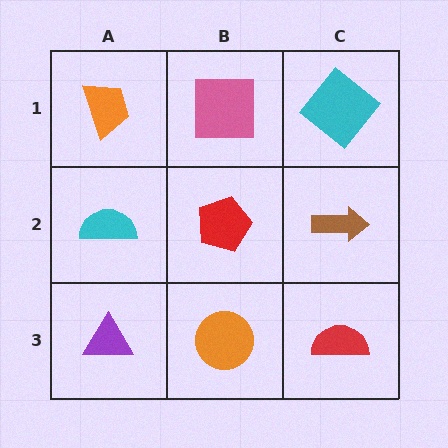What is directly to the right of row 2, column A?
A red pentagon.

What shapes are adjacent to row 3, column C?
A brown arrow (row 2, column C), an orange circle (row 3, column B).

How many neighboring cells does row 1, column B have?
3.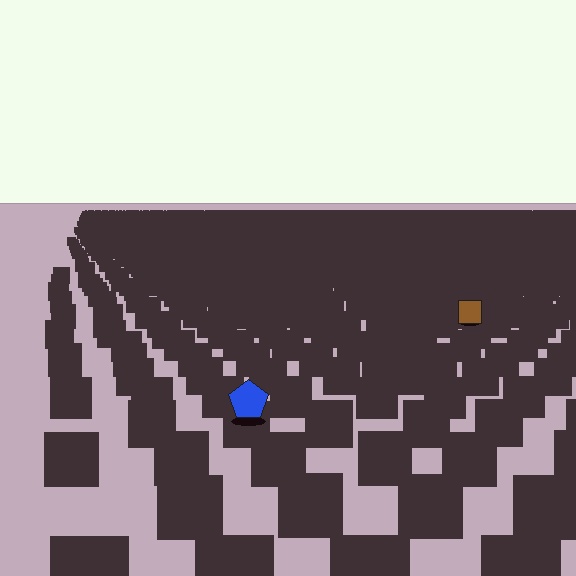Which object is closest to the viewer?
The blue pentagon is closest. The texture marks near it are larger and more spread out.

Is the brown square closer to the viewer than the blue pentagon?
No. The blue pentagon is closer — you can tell from the texture gradient: the ground texture is coarser near it.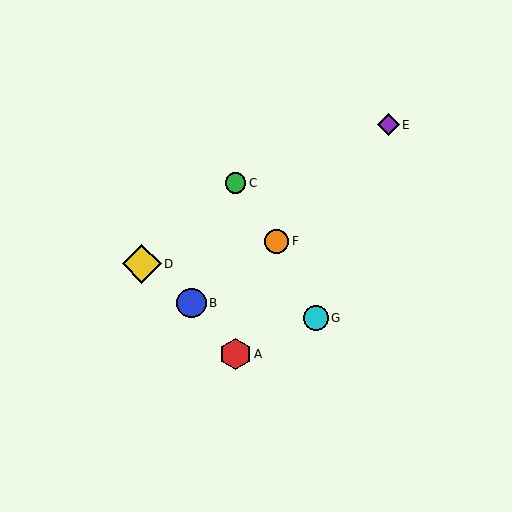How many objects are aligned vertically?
2 objects (A, C) are aligned vertically.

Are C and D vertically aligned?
No, C is at x≈236 and D is at x≈142.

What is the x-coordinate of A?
Object A is at x≈236.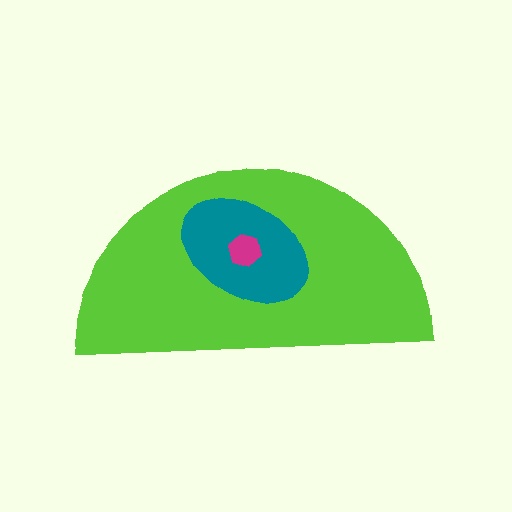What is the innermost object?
The magenta hexagon.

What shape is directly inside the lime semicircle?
The teal ellipse.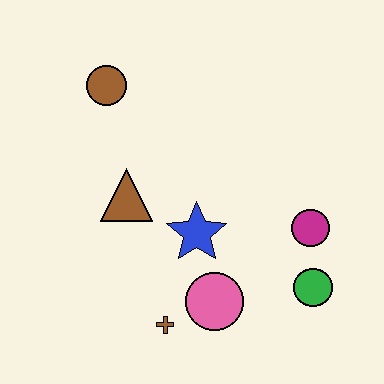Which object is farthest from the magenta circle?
The brown circle is farthest from the magenta circle.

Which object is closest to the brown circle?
The brown triangle is closest to the brown circle.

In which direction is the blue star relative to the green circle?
The blue star is to the left of the green circle.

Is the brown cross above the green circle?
No